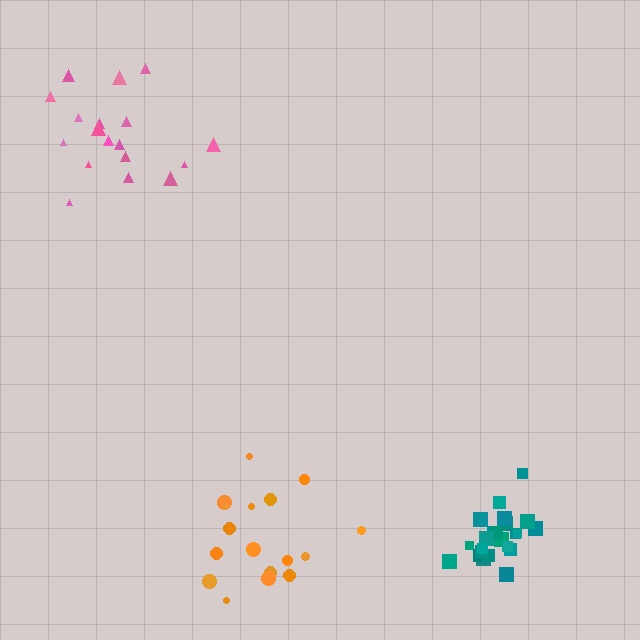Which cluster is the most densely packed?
Teal.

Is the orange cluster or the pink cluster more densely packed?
Orange.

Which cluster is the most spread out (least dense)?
Pink.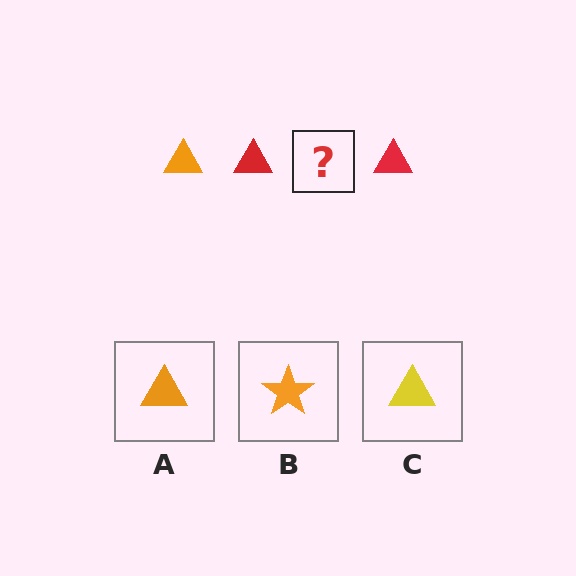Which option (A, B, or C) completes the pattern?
A.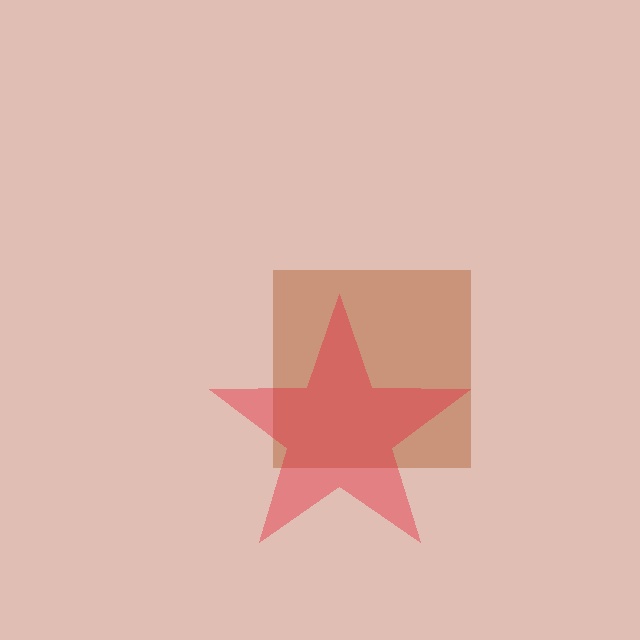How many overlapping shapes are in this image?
There are 2 overlapping shapes in the image.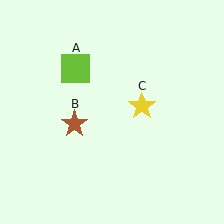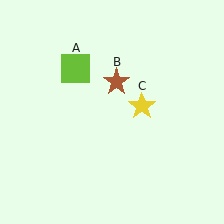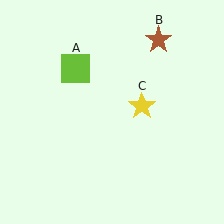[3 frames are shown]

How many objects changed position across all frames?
1 object changed position: brown star (object B).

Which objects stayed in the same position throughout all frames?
Lime square (object A) and yellow star (object C) remained stationary.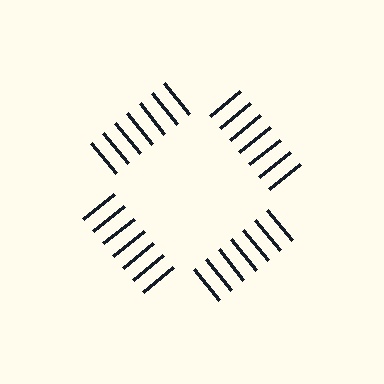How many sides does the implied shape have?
4 sides — the line-ends trace a square.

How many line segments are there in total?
28 — 7 along each of the 4 edges.